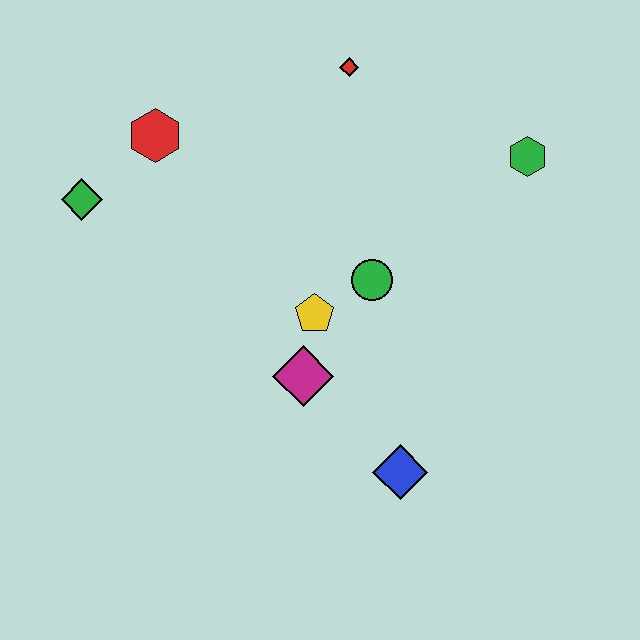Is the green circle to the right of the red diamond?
Yes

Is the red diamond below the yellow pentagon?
No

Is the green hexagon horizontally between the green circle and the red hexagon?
No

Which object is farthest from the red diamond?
The blue diamond is farthest from the red diamond.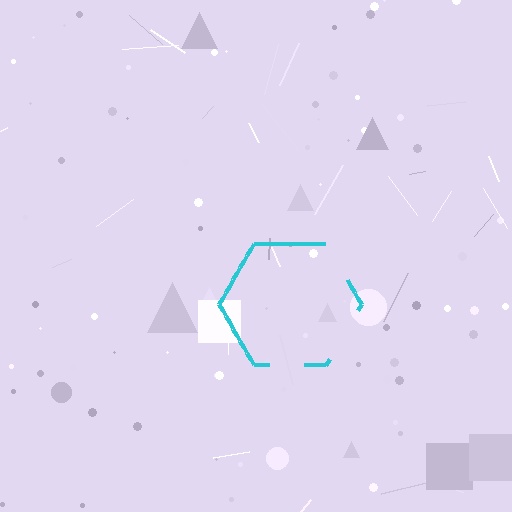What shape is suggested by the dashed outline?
The dashed outline suggests a hexagon.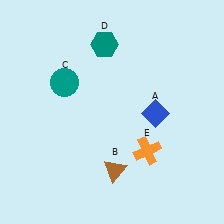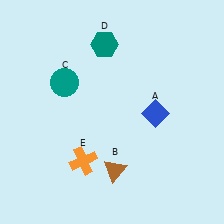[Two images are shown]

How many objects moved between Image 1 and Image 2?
1 object moved between the two images.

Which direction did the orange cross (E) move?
The orange cross (E) moved left.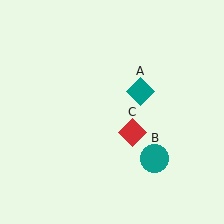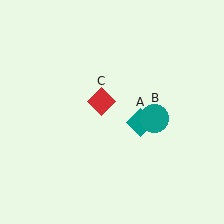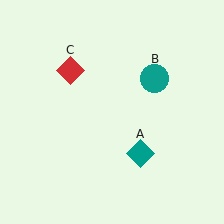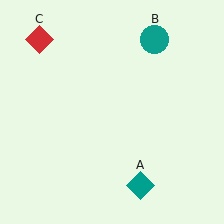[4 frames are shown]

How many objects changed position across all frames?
3 objects changed position: teal diamond (object A), teal circle (object B), red diamond (object C).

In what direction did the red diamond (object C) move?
The red diamond (object C) moved up and to the left.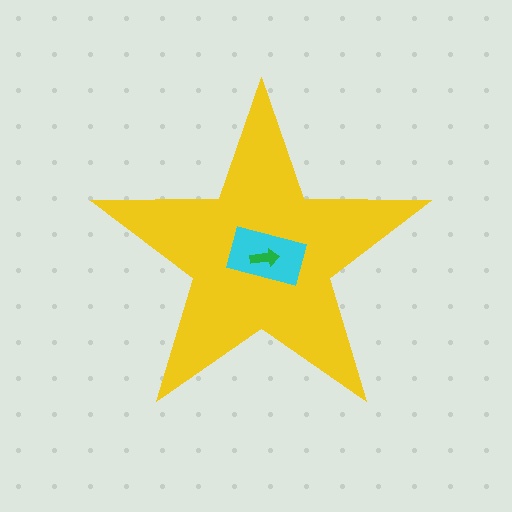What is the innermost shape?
The green arrow.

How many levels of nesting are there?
3.